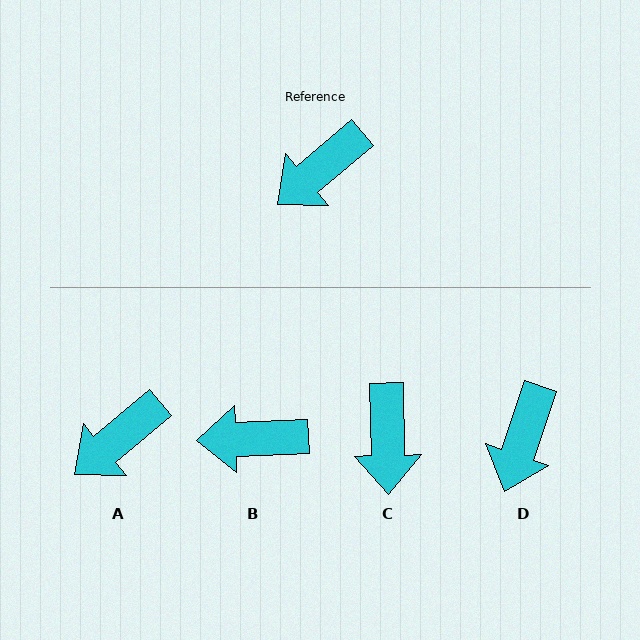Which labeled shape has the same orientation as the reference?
A.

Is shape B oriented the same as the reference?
No, it is off by about 38 degrees.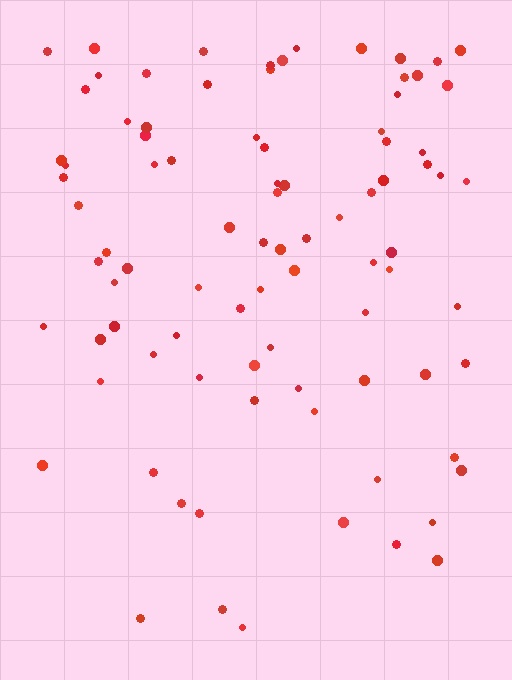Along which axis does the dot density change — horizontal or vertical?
Vertical.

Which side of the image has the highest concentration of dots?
The top.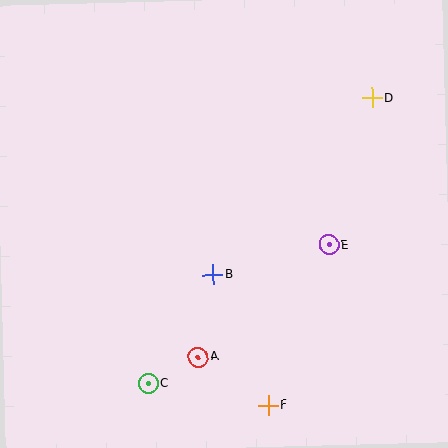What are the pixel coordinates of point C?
Point C is at (148, 383).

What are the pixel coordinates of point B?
Point B is at (213, 275).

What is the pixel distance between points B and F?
The distance between B and F is 142 pixels.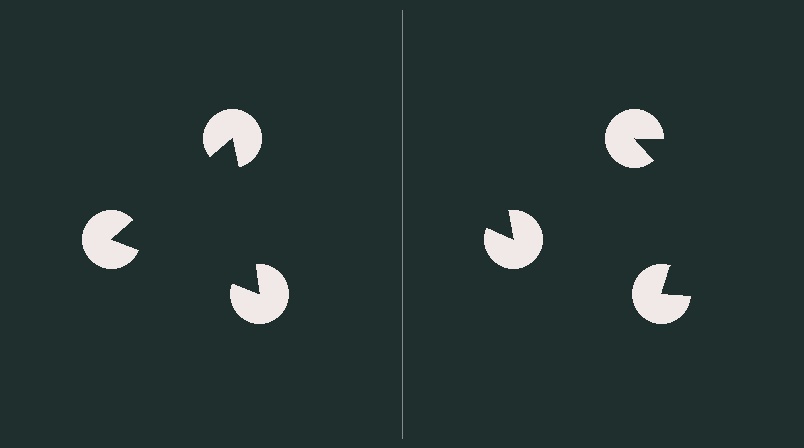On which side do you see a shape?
An illusory triangle appears on the left side. On the right side the wedge cuts are rotated, so no coherent shape forms.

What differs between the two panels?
The pac-man discs are positioned identically on both sides; only the wedge orientations differ. On the left they align to a triangle; on the right they are misaligned.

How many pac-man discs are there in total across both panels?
6 — 3 on each side.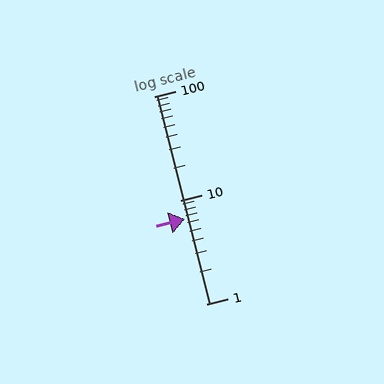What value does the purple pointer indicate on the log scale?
The pointer indicates approximately 6.6.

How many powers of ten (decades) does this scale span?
The scale spans 2 decades, from 1 to 100.